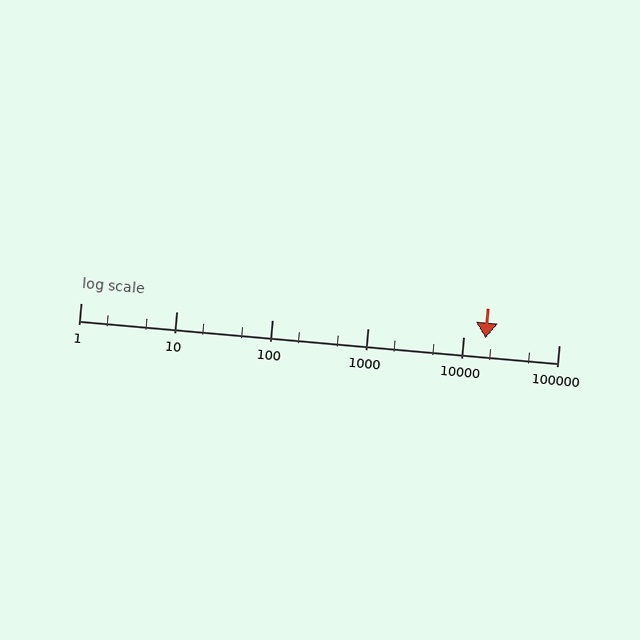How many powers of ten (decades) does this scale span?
The scale spans 5 decades, from 1 to 100000.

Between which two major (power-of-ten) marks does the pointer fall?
The pointer is between 10000 and 100000.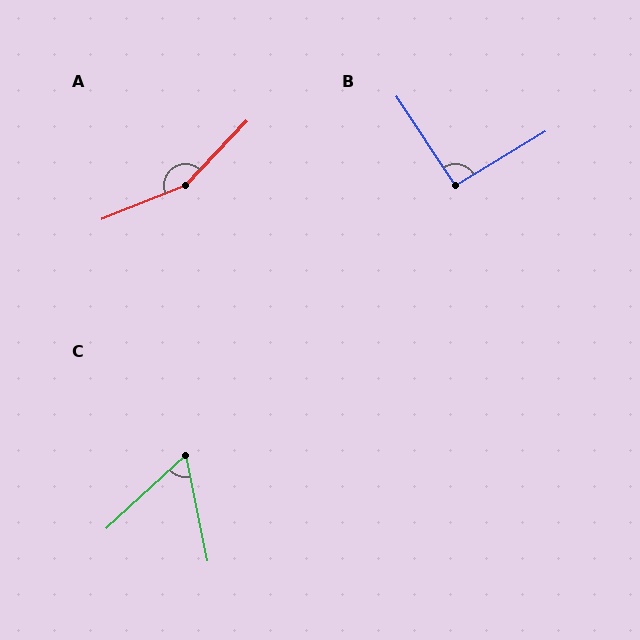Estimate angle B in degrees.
Approximately 92 degrees.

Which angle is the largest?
A, at approximately 156 degrees.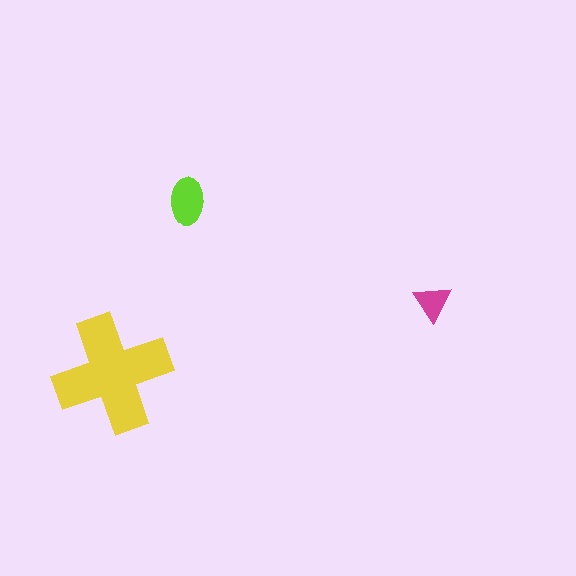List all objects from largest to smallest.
The yellow cross, the lime ellipse, the magenta triangle.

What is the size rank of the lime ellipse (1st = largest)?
2nd.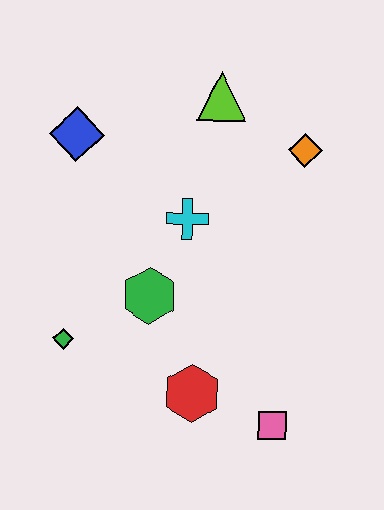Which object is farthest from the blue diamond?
The pink square is farthest from the blue diamond.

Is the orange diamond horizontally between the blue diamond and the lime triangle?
No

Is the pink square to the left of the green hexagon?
No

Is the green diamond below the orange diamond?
Yes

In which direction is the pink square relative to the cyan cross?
The pink square is below the cyan cross.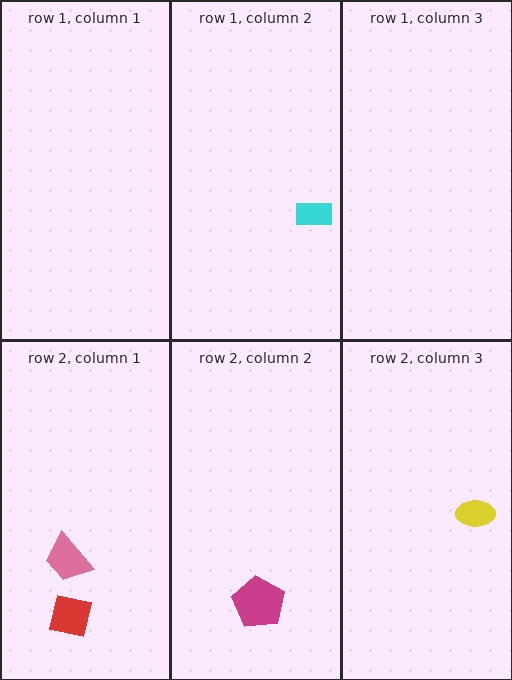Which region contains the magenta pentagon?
The row 2, column 2 region.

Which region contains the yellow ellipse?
The row 2, column 3 region.